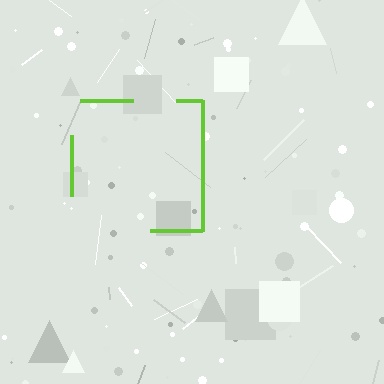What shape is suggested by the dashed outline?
The dashed outline suggests a square.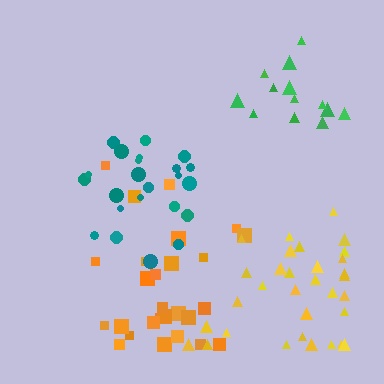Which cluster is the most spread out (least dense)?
Orange.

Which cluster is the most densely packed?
Teal.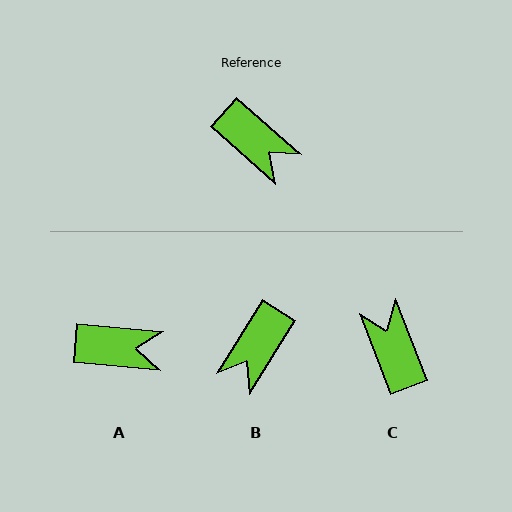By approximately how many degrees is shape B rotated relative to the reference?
Approximately 81 degrees clockwise.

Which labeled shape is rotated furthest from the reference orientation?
C, about 153 degrees away.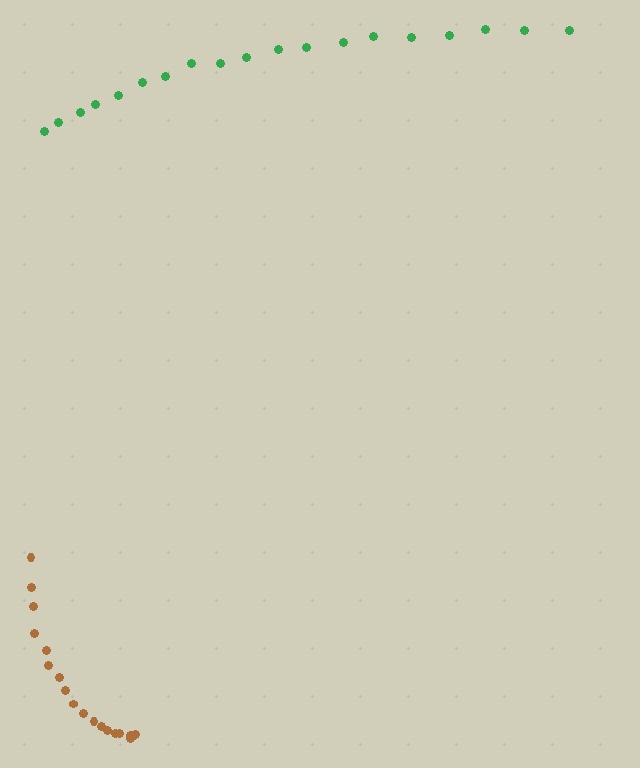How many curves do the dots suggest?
There are 2 distinct paths.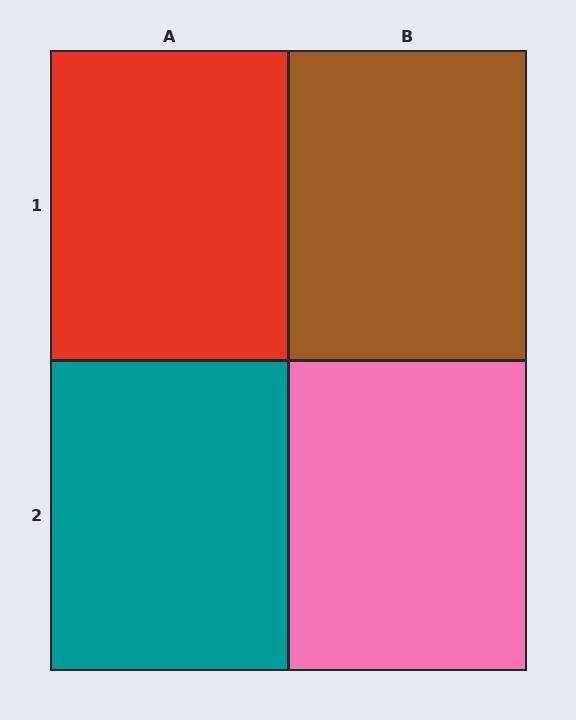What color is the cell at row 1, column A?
Red.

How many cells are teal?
1 cell is teal.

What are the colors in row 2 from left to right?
Teal, pink.